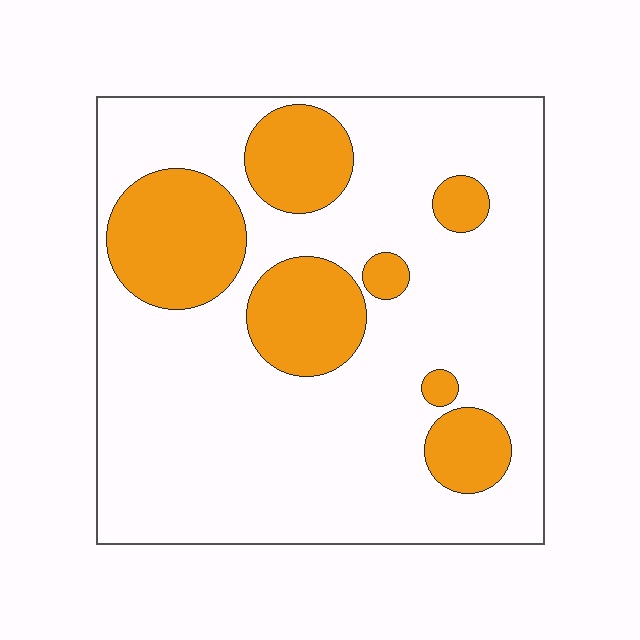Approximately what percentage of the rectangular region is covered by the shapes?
Approximately 25%.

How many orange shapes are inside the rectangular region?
7.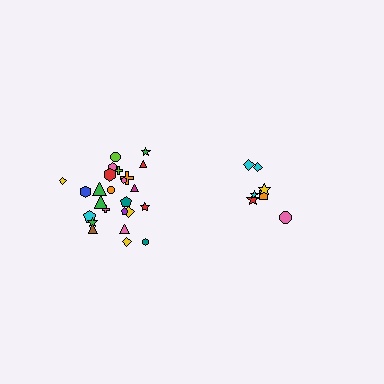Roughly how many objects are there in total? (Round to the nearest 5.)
Roughly 30 objects in total.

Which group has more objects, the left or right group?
The left group.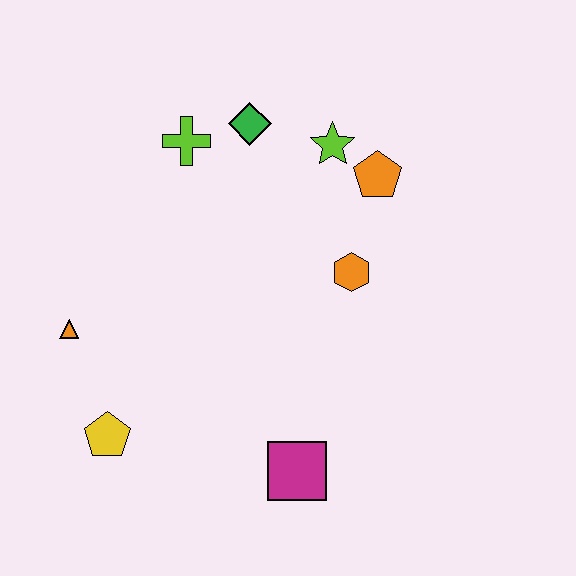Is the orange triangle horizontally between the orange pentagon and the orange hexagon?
No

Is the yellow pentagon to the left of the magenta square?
Yes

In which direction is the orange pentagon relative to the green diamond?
The orange pentagon is to the right of the green diamond.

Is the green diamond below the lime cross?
No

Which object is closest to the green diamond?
The lime cross is closest to the green diamond.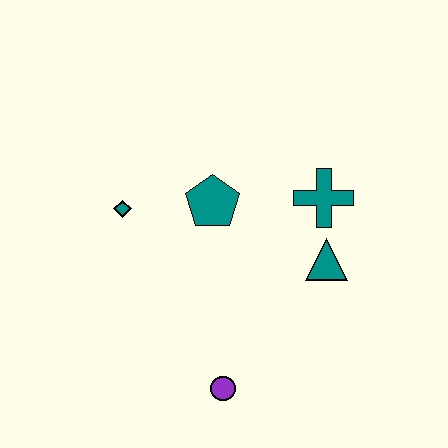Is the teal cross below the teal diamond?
No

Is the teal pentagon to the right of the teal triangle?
No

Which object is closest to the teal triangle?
The teal cross is closest to the teal triangle.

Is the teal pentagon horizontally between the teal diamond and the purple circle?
Yes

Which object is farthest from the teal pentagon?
The purple circle is farthest from the teal pentagon.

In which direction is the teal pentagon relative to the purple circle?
The teal pentagon is above the purple circle.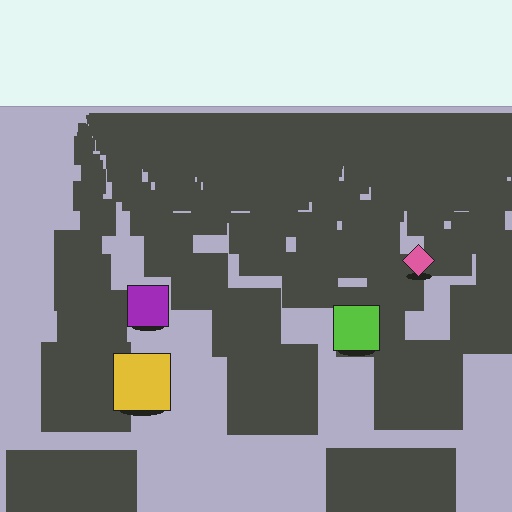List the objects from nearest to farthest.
From nearest to farthest: the yellow square, the lime square, the purple square, the pink diamond.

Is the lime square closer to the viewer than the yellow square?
No. The yellow square is closer — you can tell from the texture gradient: the ground texture is coarser near it.